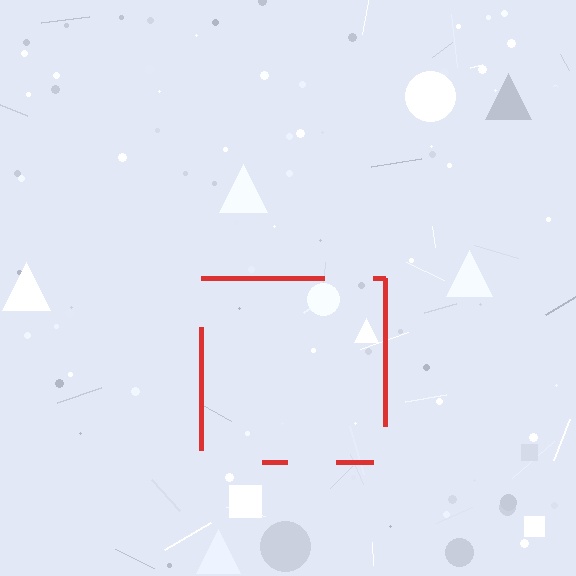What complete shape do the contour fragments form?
The contour fragments form a square.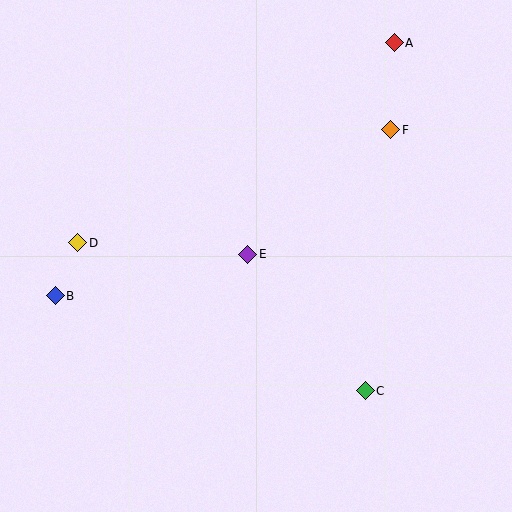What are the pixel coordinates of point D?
Point D is at (78, 243).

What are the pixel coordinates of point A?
Point A is at (394, 43).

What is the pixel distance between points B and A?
The distance between B and A is 423 pixels.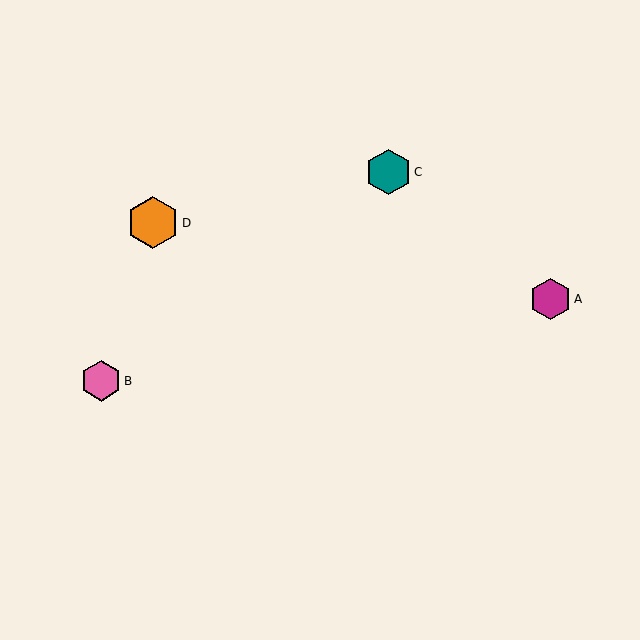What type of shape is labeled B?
Shape B is a pink hexagon.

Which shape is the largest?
The orange hexagon (labeled D) is the largest.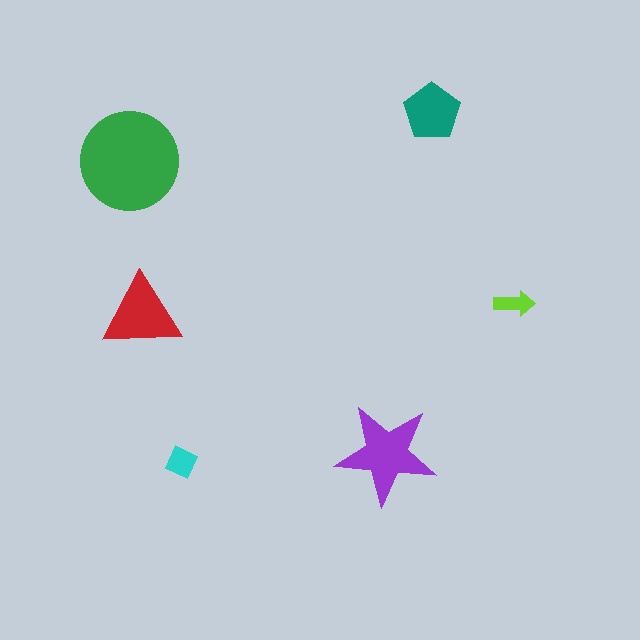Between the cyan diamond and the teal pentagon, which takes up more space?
The teal pentagon.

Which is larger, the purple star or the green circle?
The green circle.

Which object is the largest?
The green circle.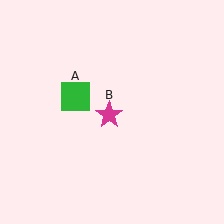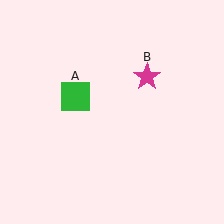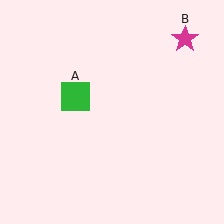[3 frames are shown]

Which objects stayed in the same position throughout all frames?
Green square (object A) remained stationary.